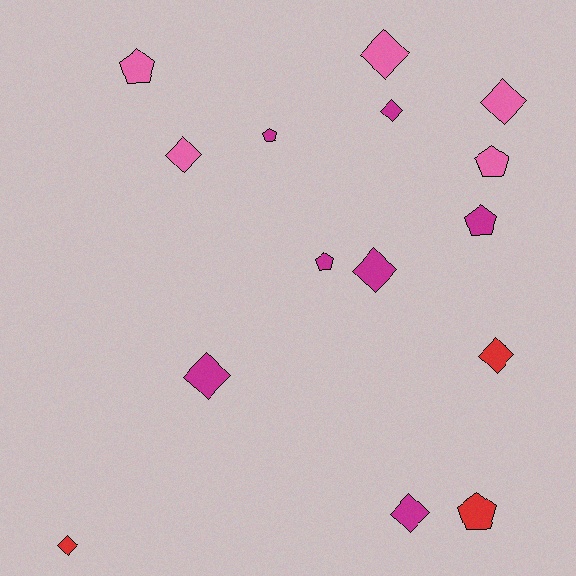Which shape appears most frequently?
Diamond, with 9 objects.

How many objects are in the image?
There are 15 objects.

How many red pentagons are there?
There is 1 red pentagon.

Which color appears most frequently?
Magenta, with 7 objects.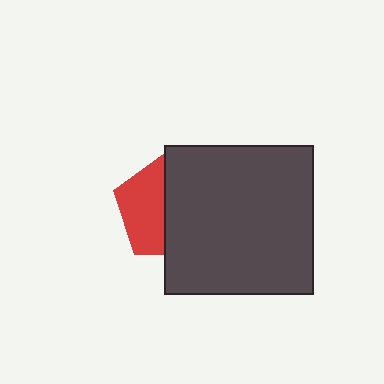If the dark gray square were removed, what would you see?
You would see the complete red pentagon.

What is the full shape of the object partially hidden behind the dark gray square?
The partially hidden object is a red pentagon.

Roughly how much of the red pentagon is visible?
A small part of it is visible (roughly 44%).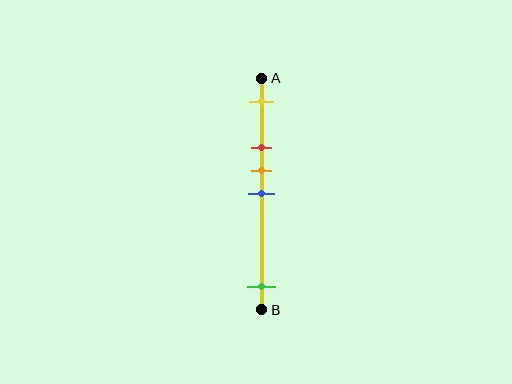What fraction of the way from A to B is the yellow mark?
The yellow mark is approximately 10% (0.1) of the way from A to B.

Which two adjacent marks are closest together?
The orange and blue marks are the closest adjacent pair.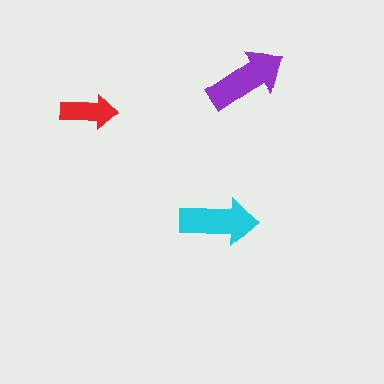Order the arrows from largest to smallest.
the purple one, the cyan one, the red one.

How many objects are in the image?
There are 3 objects in the image.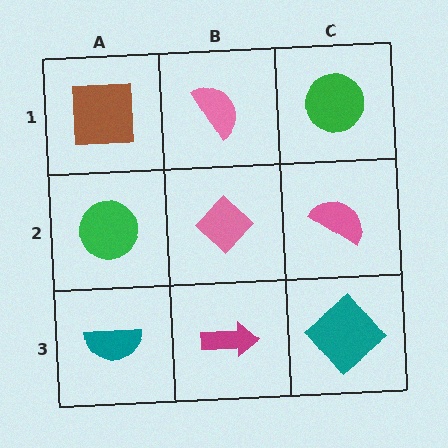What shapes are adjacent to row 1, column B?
A pink diamond (row 2, column B), a brown square (row 1, column A), a green circle (row 1, column C).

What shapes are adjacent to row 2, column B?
A pink semicircle (row 1, column B), a magenta arrow (row 3, column B), a green circle (row 2, column A), a pink semicircle (row 2, column C).